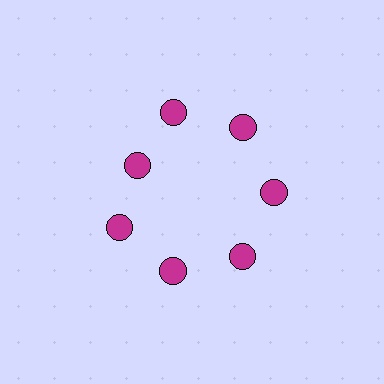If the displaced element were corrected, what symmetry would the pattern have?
It would have 7-fold rotational symmetry — the pattern would map onto itself every 51 degrees.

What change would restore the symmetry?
The symmetry would be restored by moving it outward, back onto the ring so that all 7 circles sit at equal angles and equal distance from the center.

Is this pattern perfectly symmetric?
No. The 7 magenta circles are arranged in a ring, but one element near the 10 o'clock position is pulled inward toward the center, breaking the 7-fold rotational symmetry.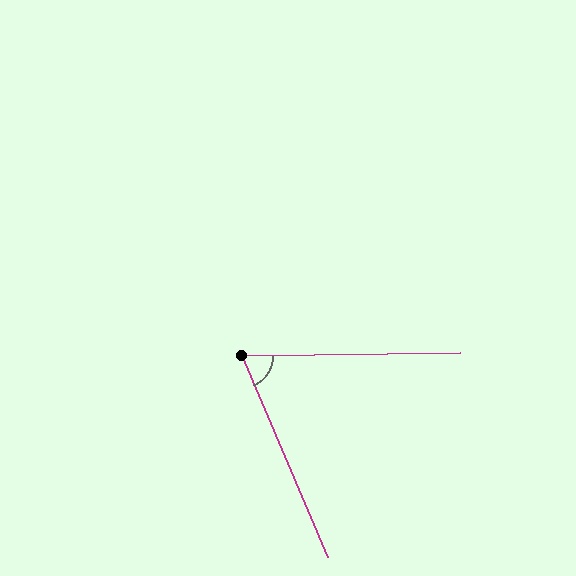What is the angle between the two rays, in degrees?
Approximately 68 degrees.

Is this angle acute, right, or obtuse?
It is acute.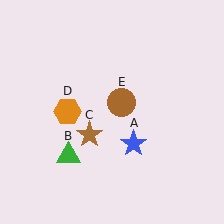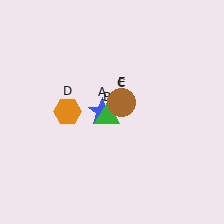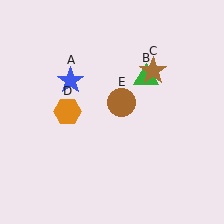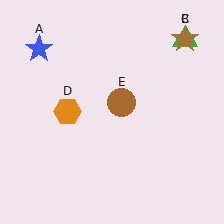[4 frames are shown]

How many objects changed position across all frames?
3 objects changed position: blue star (object A), green triangle (object B), brown star (object C).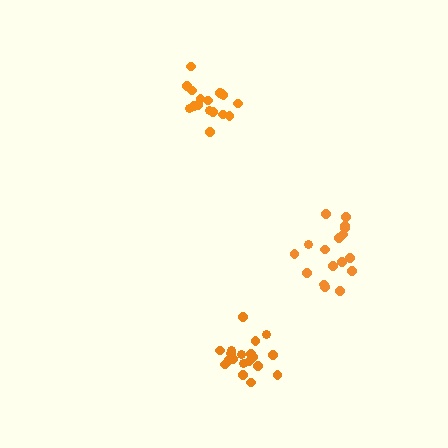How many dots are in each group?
Group 1: 17 dots, Group 2: 19 dots, Group 3: 17 dots (53 total).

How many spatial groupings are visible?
There are 3 spatial groupings.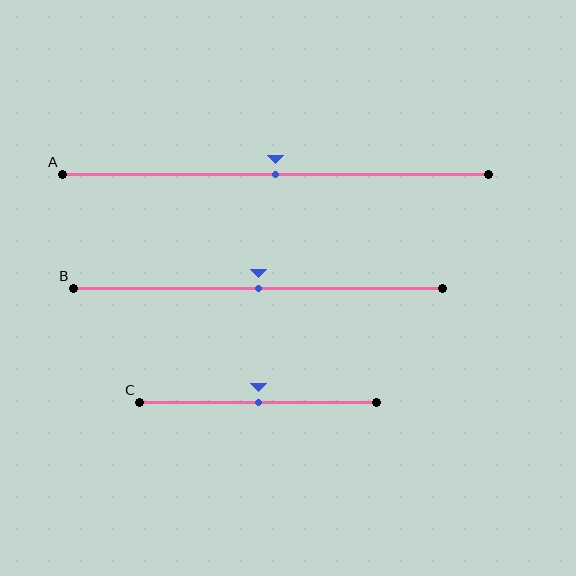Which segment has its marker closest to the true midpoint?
Segment A has its marker closest to the true midpoint.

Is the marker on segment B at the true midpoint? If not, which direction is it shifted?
Yes, the marker on segment B is at the true midpoint.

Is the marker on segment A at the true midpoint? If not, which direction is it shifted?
Yes, the marker on segment A is at the true midpoint.